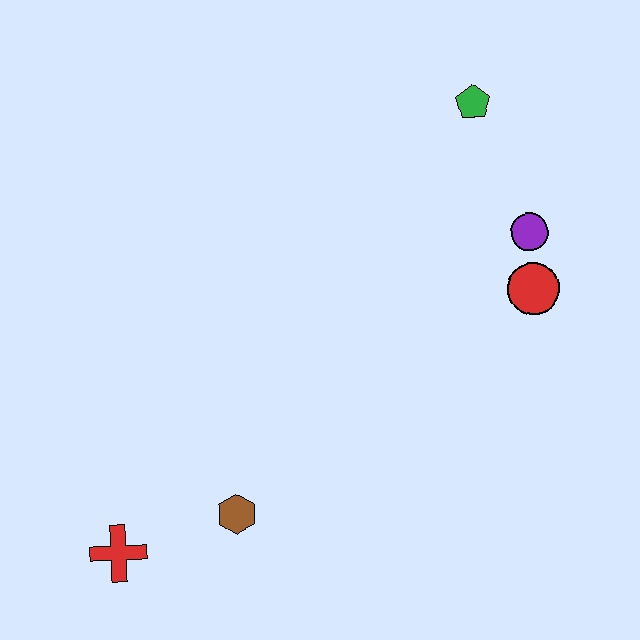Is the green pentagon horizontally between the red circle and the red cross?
Yes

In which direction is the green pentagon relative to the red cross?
The green pentagon is above the red cross.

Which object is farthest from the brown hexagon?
The green pentagon is farthest from the brown hexagon.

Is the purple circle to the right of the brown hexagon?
Yes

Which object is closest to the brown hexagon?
The red cross is closest to the brown hexagon.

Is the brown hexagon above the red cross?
Yes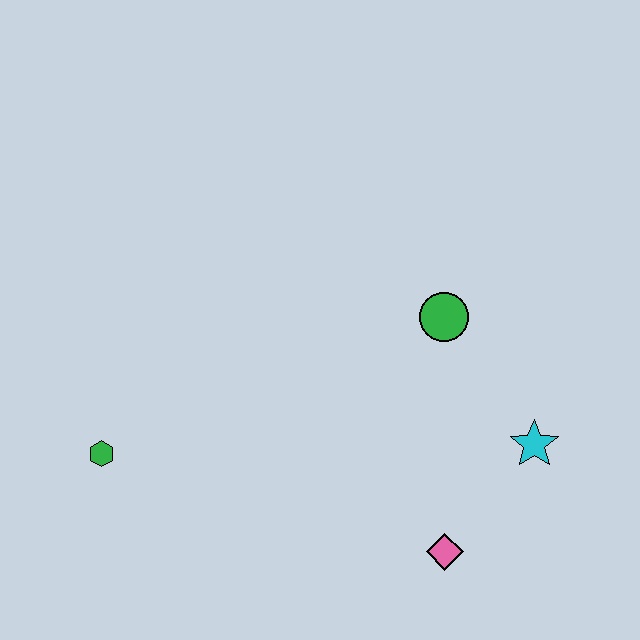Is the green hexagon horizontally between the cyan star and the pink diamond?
No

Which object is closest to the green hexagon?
The pink diamond is closest to the green hexagon.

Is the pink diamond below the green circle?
Yes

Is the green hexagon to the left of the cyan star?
Yes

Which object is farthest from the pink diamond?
The green hexagon is farthest from the pink diamond.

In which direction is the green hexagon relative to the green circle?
The green hexagon is to the left of the green circle.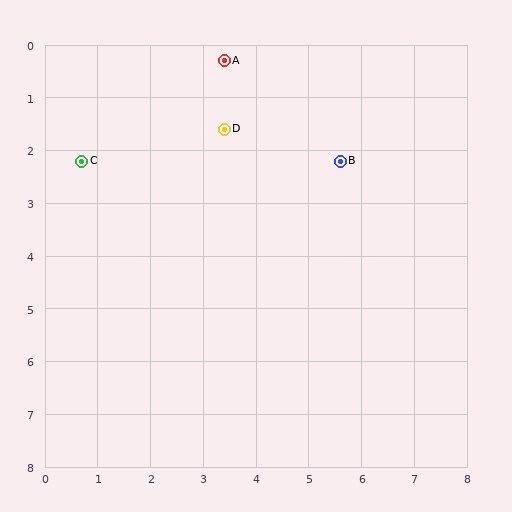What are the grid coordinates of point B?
Point B is at approximately (5.6, 2.2).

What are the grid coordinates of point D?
Point D is at approximately (3.4, 1.6).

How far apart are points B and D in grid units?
Points B and D are about 2.3 grid units apart.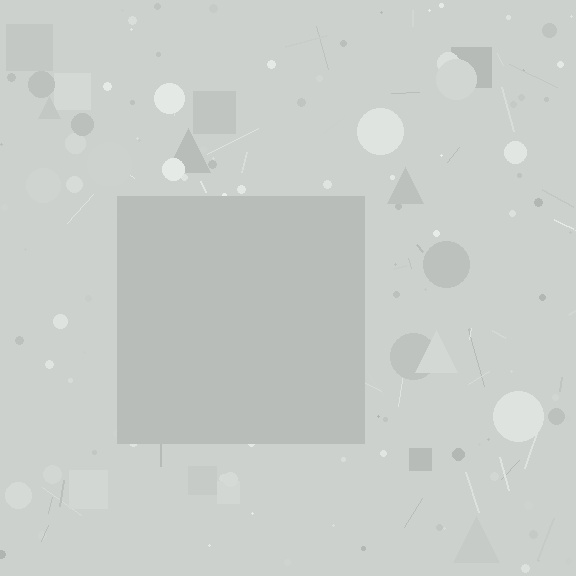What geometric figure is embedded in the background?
A square is embedded in the background.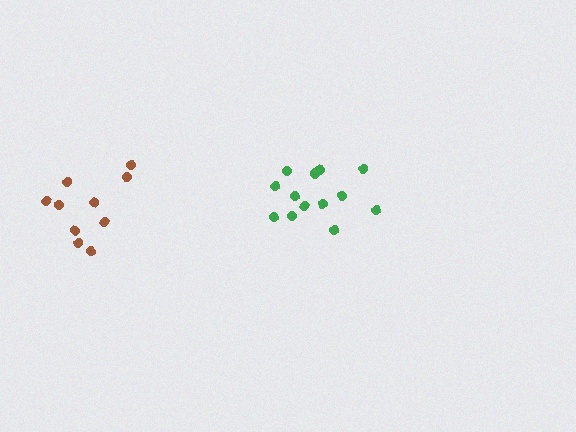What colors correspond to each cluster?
The clusters are colored: green, brown.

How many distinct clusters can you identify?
There are 2 distinct clusters.